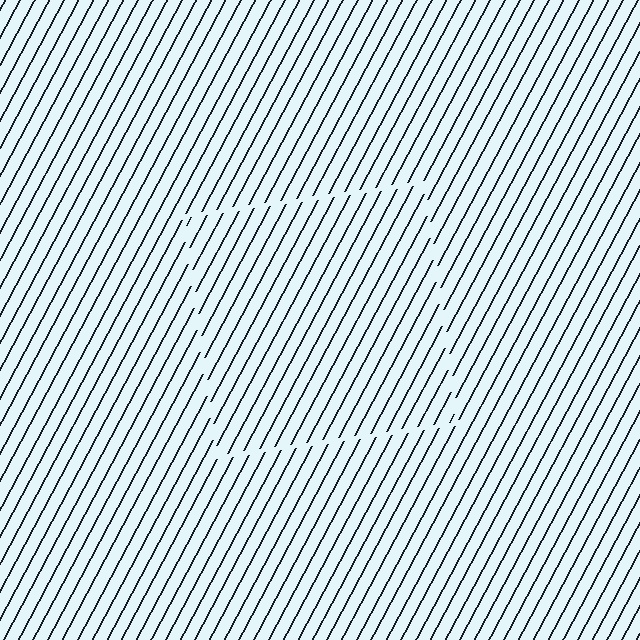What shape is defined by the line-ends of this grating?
An illusory square. The interior of the shape contains the same grating, shifted by half a period — the contour is defined by the phase discontinuity where line-ends from the inner and outer gratings abut.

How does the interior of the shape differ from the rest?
The interior of the shape contains the same grating, shifted by half a period — the contour is defined by the phase discontinuity where line-ends from the inner and outer gratings abut.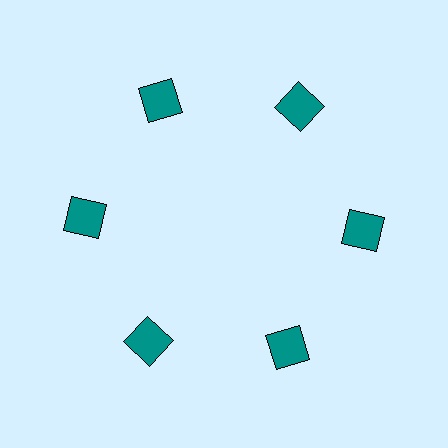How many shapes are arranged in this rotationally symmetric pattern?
There are 6 shapes, arranged in 6 groups of 1.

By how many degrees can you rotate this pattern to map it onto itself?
The pattern maps onto itself every 60 degrees of rotation.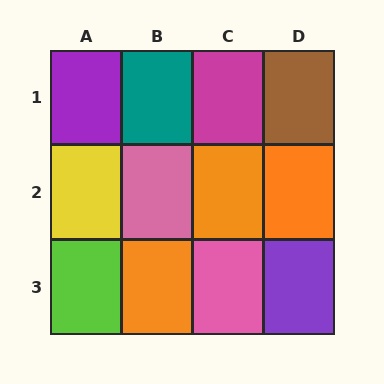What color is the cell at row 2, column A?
Yellow.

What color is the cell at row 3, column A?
Lime.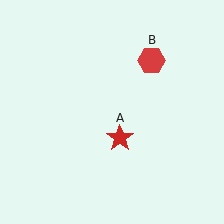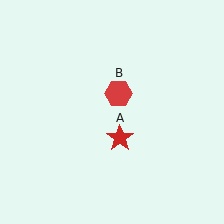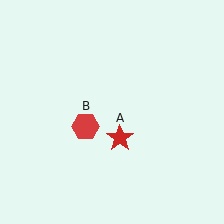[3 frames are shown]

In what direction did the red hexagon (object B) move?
The red hexagon (object B) moved down and to the left.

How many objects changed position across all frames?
1 object changed position: red hexagon (object B).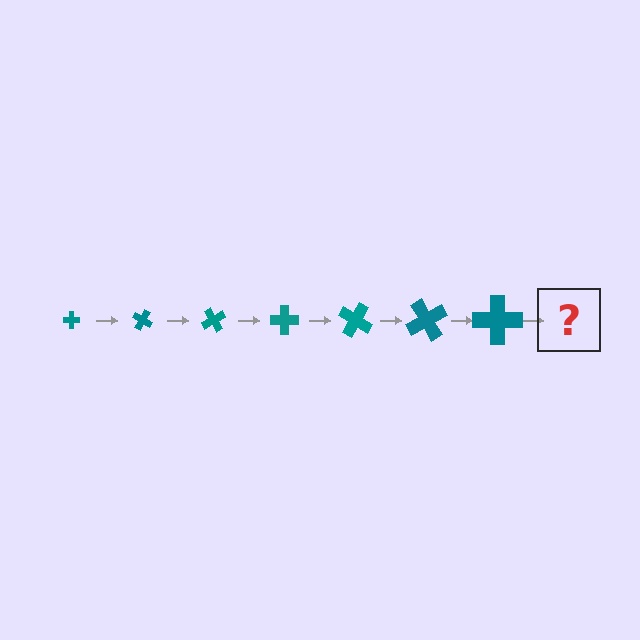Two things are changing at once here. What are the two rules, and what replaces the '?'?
The two rules are that the cross grows larger each step and it rotates 30 degrees each step. The '?' should be a cross, larger than the previous one and rotated 210 degrees from the start.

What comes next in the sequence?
The next element should be a cross, larger than the previous one and rotated 210 degrees from the start.